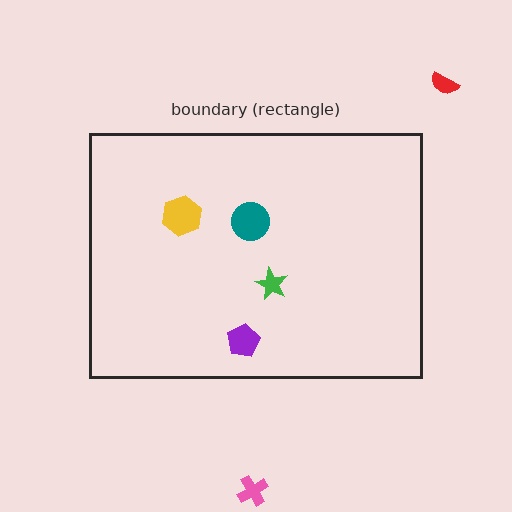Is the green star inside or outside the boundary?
Inside.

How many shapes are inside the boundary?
4 inside, 2 outside.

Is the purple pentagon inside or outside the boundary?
Inside.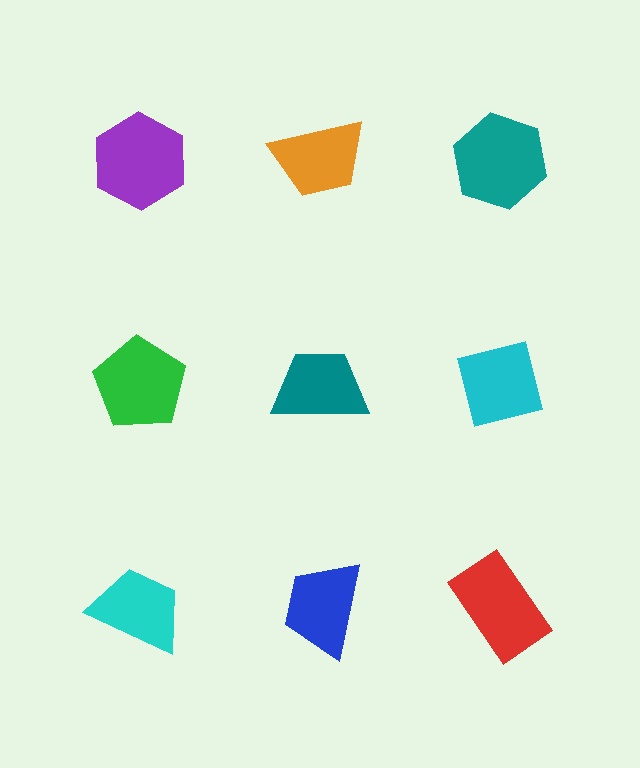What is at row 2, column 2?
A teal trapezoid.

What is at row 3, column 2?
A blue trapezoid.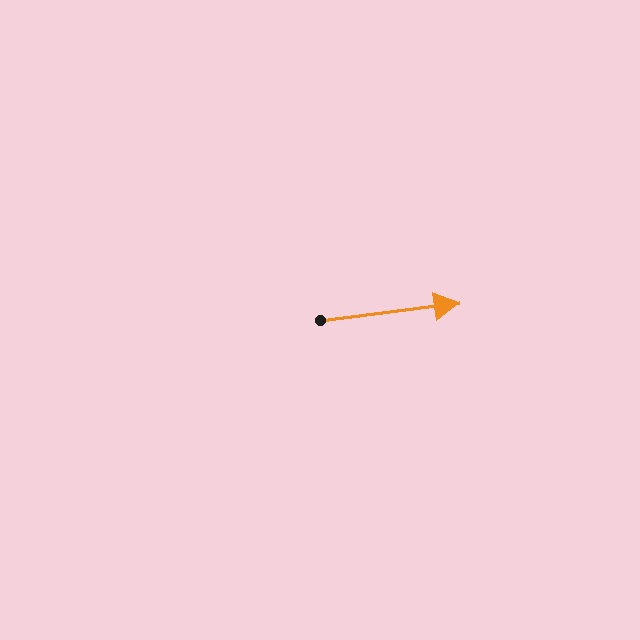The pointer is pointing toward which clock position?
Roughly 3 o'clock.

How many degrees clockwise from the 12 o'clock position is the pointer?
Approximately 83 degrees.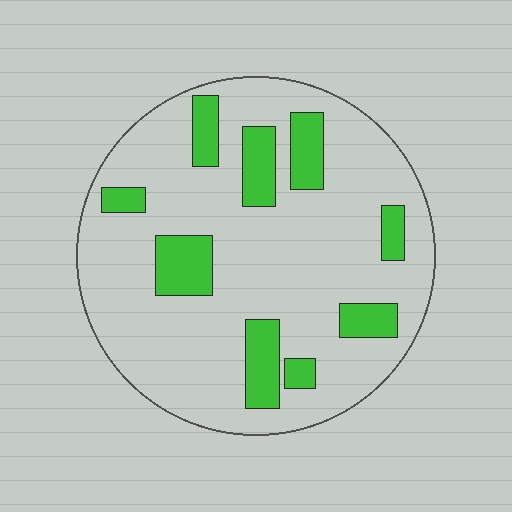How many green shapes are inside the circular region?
9.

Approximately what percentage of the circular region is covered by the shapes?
Approximately 20%.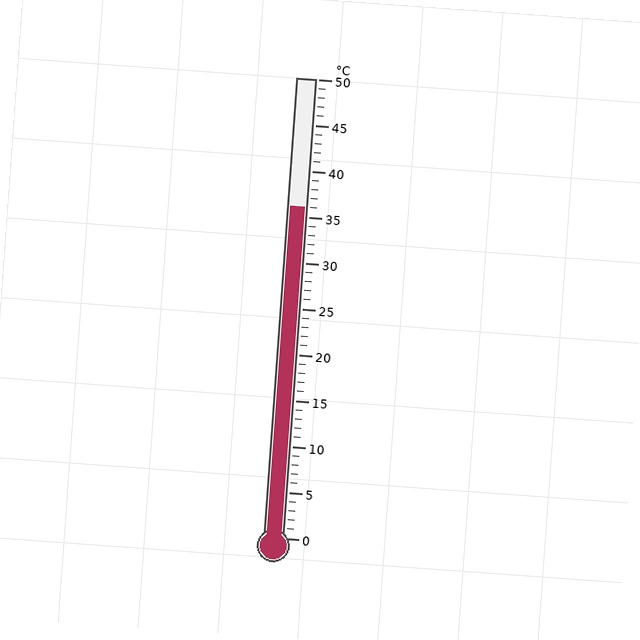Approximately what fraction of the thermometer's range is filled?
The thermometer is filled to approximately 70% of its range.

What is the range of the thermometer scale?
The thermometer scale ranges from 0°C to 50°C.